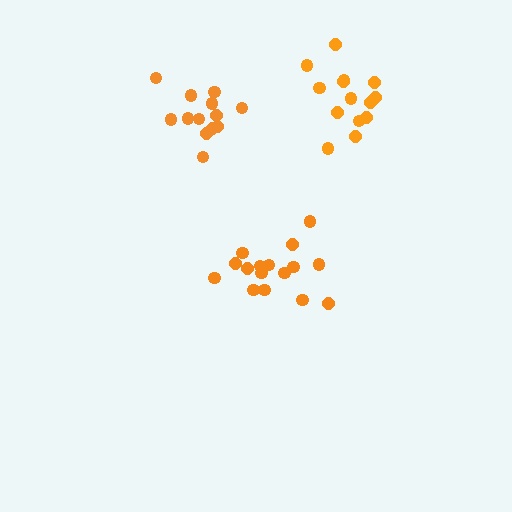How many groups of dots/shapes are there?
There are 3 groups.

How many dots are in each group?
Group 1: 16 dots, Group 2: 14 dots, Group 3: 13 dots (43 total).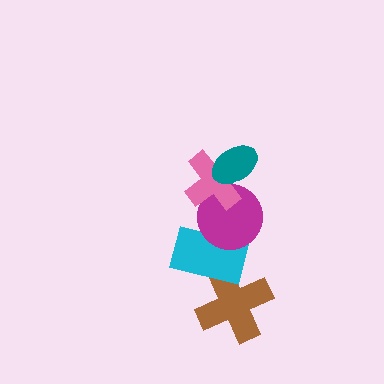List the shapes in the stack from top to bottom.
From top to bottom: the teal ellipse, the pink cross, the magenta circle, the cyan rectangle, the brown cross.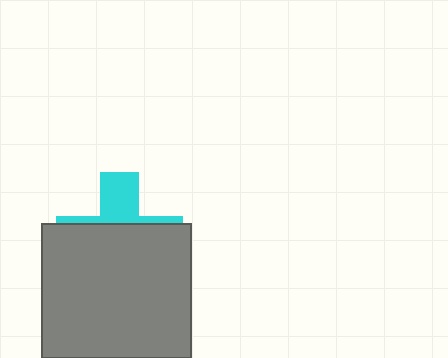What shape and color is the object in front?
The object in front is a gray rectangle.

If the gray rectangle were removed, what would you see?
You would see the complete cyan cross.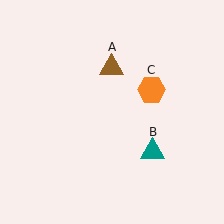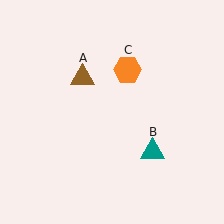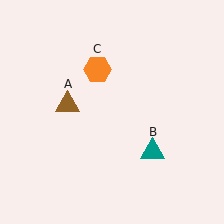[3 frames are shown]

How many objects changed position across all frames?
2 objects changed position: brown triangle (object A), orange hexagon (object C).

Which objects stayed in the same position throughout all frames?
Teal triangle (object B) remained stationary.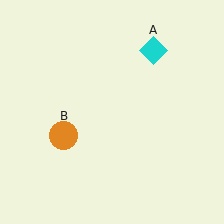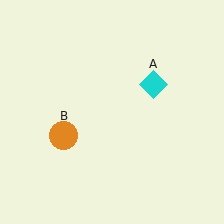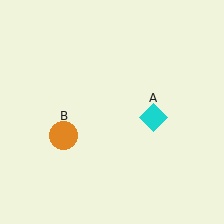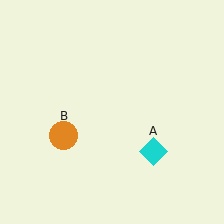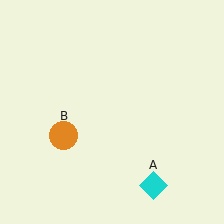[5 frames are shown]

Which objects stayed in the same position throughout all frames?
Orange circle (object B) remained stationary.